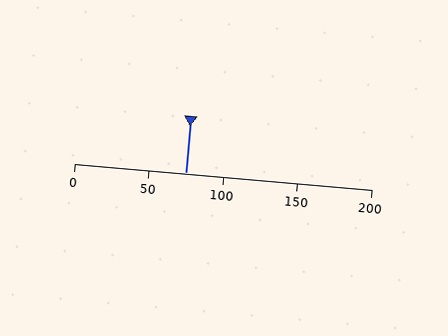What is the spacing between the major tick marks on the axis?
The major ticks are spaced 50 apart.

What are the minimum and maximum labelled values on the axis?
The axis runs from 0 to 200.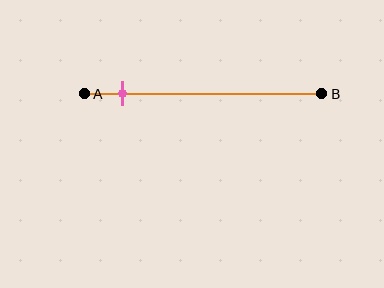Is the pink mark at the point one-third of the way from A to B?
No, the mark is at about 15% from A, not at the 33% one-third point.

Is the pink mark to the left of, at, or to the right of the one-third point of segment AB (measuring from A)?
The pink mark is to the left of the one-third point of segment AB.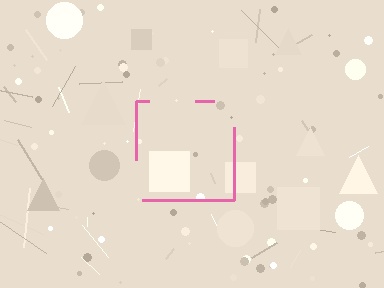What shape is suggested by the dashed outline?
The dashed outline suggests a square.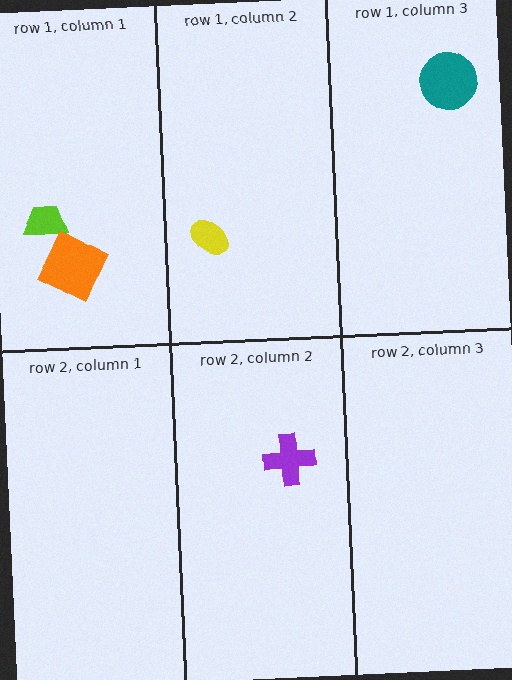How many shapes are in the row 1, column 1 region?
2.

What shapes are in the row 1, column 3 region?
The teal circle.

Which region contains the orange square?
The row 1, column 1 region.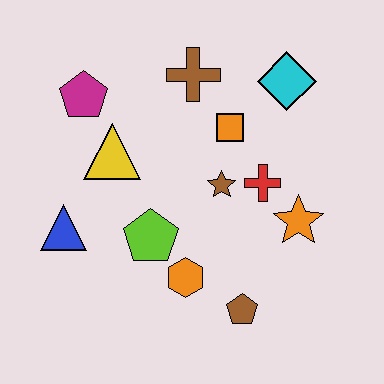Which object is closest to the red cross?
The brown star is closest to the red cross.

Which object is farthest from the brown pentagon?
The magenta pentagon is farthest from the brown pentagon.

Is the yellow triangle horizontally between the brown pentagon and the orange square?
No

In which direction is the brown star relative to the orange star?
The brown star is to the left of the orange star.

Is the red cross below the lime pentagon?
No